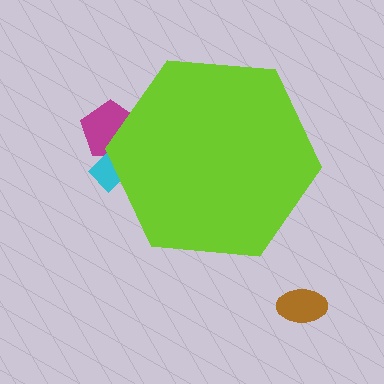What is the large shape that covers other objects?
A lime hexagon.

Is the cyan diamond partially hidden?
Yes, the cyan diamond is partially hidden behind the lime hexagon.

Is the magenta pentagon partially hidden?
Yes, the magenta pentagon is partially hidden behind the lime hexagon.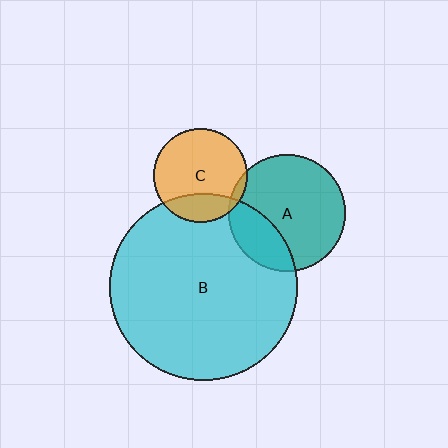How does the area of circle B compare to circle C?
Approximately 4.0 times.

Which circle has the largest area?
Circle B (cyan).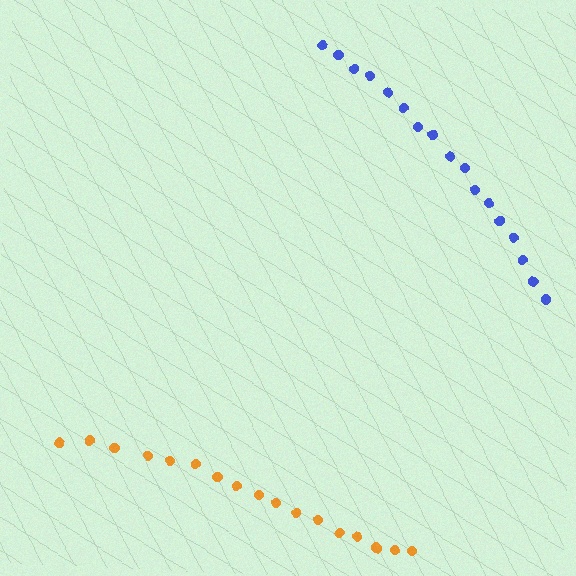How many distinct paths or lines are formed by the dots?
There are 2 distinct paths.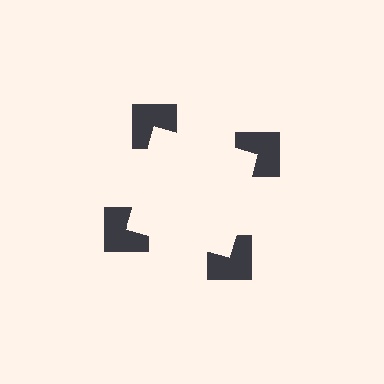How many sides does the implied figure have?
4 sides.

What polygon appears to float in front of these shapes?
An illusory square — its edges are inferred from the aligned wedge cuts in the notched squares, not physically drawn.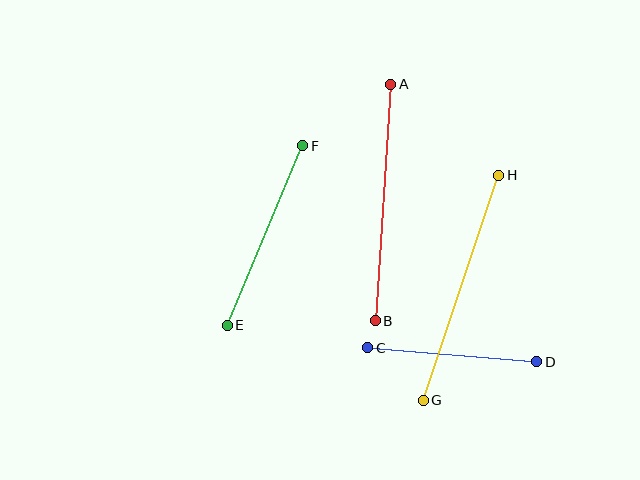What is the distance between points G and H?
The distance is approximately 237 pixels.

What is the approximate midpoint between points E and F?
The midpoint is at approximately (265, 235) pixels.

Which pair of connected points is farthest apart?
Points G and H are farthest apart.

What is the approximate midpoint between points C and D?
The midpoint is at approximately (452, 355) pixels.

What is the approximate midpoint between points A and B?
The midpoint is at approximately (383, 202) pixels.